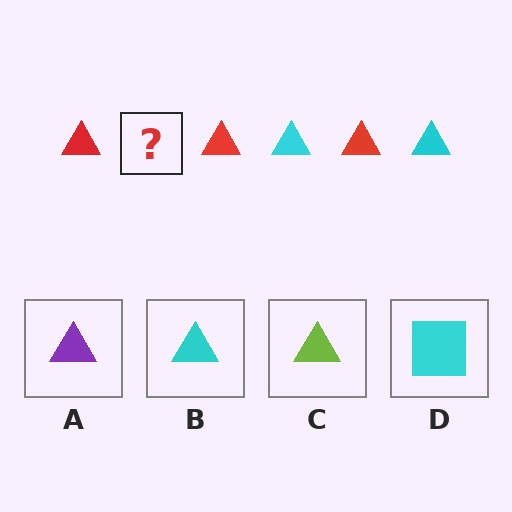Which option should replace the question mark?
Option B.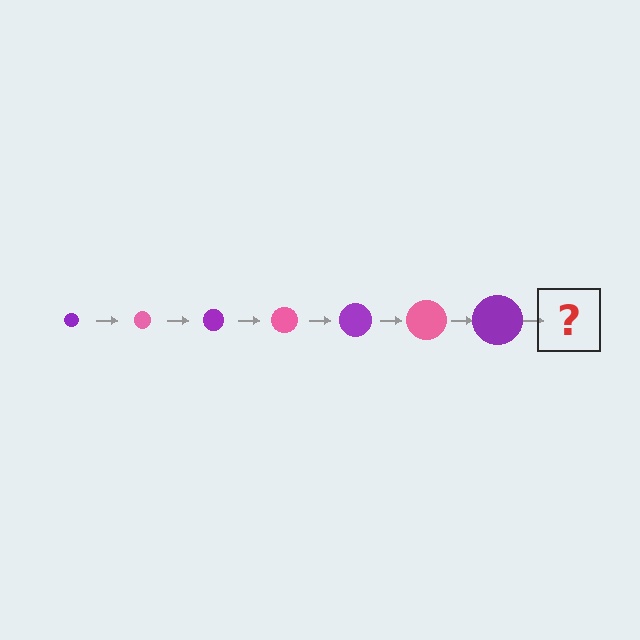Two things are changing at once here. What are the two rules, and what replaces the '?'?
The two rules are that the circle grows larger each step and the color cycles through purple and pink. The '?' should be a pink circle, larger than the previous one.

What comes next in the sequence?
The next element should be a pink circle, larger than the previous one.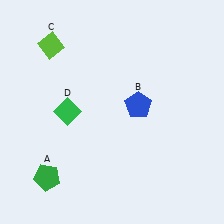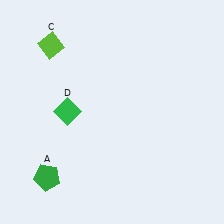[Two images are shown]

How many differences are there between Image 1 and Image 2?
There is 1 difference between the two images.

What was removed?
The blue pentagon (B) was removed in Image 2.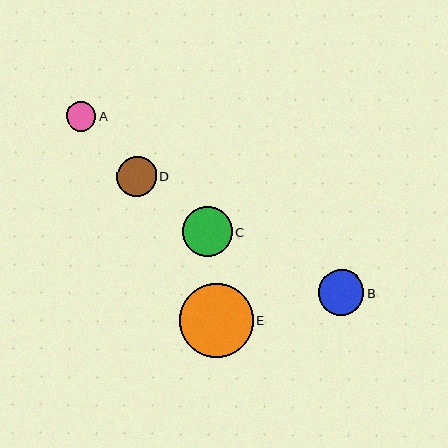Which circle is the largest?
Circle E is the largest with a size of approximately 74 pixels.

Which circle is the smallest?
Circle A is the smallest with a size of approximately 30 pixels.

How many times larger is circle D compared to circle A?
Circle D is approximately 1.3 times the size of circle A.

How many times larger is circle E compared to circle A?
Circle E is approximately 2.5 times the size of circle A.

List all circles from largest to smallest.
From largest to smallest: E, C, B, D, A.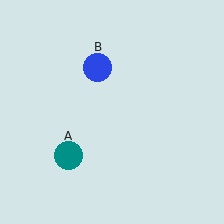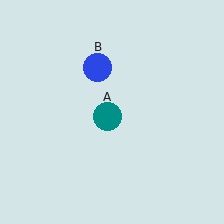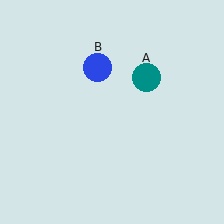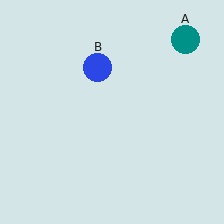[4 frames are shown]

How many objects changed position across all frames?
1 object changed position: teal circle (object A).